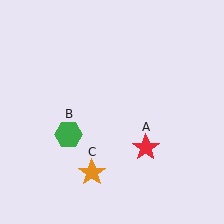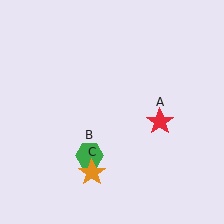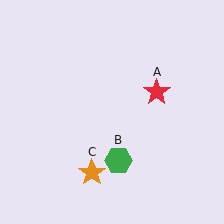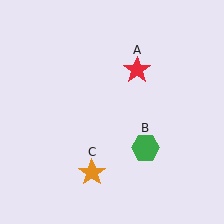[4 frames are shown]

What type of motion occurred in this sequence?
The red star (object A), green hexagon (object B) rotated counterclockwise around the center of the scene.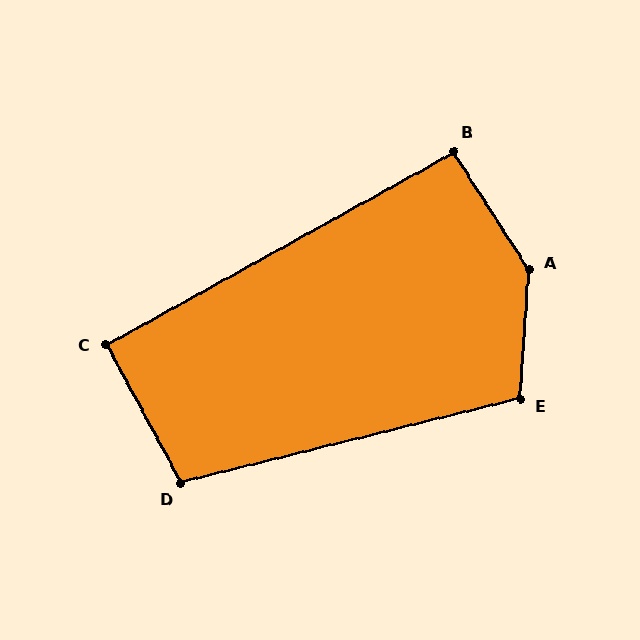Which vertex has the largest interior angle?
A, at approximately 143 degrees.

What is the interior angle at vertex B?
Approximately 94 degrees (approximately right).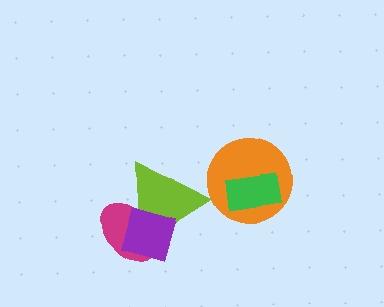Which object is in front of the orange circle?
The green rectangle is in front of the orange circle.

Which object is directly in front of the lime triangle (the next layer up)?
The magenta ellipse is directly in front of the lime triangle.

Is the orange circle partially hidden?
Yes, it is partially covered by another shape.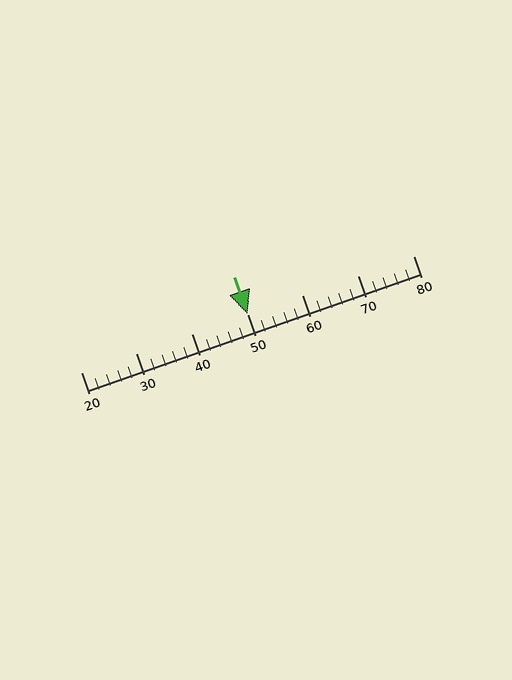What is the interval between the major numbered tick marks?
The major tick marks are spaced 10 units apart.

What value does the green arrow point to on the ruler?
The green arrow points to approximately 50.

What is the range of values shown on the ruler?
The ruler shows values from 20 to 80.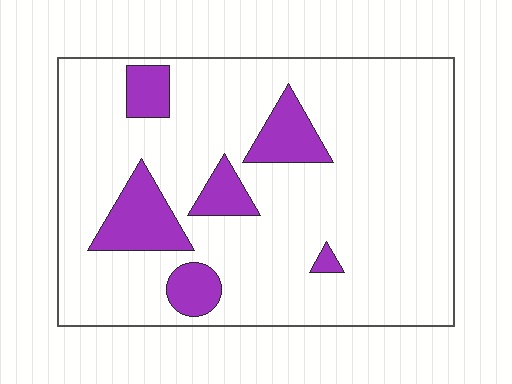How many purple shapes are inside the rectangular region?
6.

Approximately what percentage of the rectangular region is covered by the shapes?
Approximately 15%.